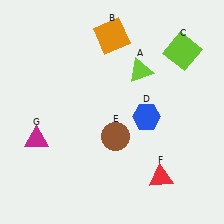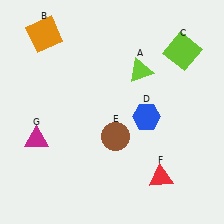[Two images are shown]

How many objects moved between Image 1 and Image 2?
1 object moved between the two images.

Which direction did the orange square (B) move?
The orange square (B) moved left.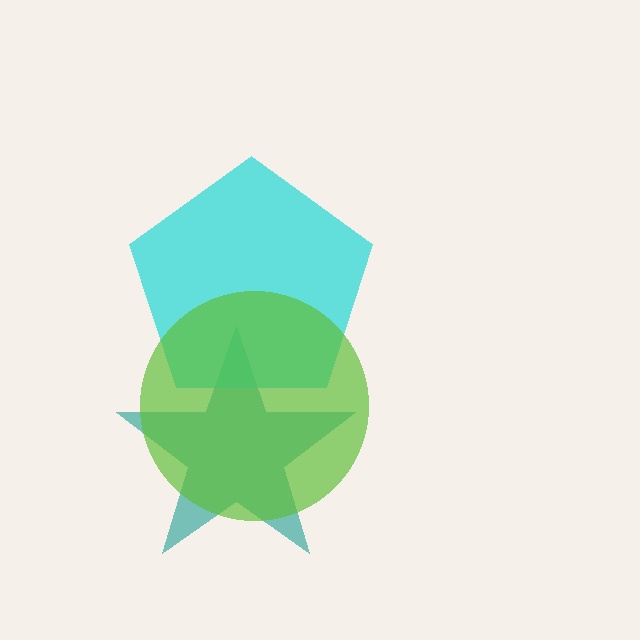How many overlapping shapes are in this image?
There are 3 overlapping shapes in the image.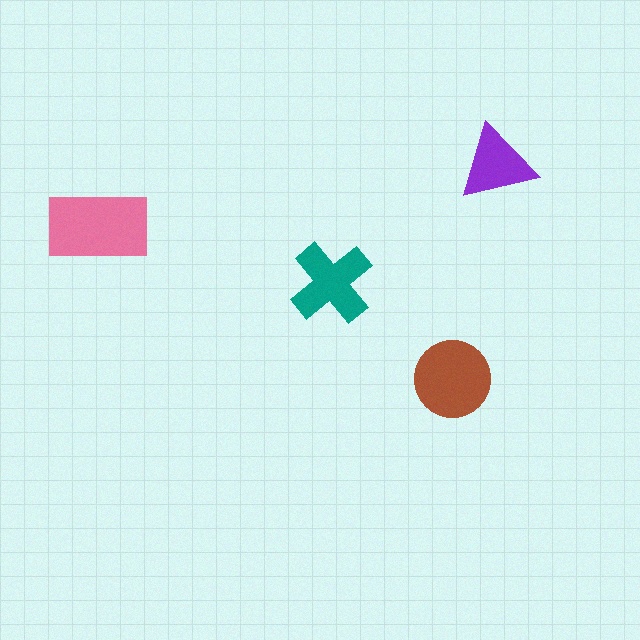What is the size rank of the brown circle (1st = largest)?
2nd.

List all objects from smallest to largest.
The purple triangle, the teal cross, the brown circle, the pink rectangle.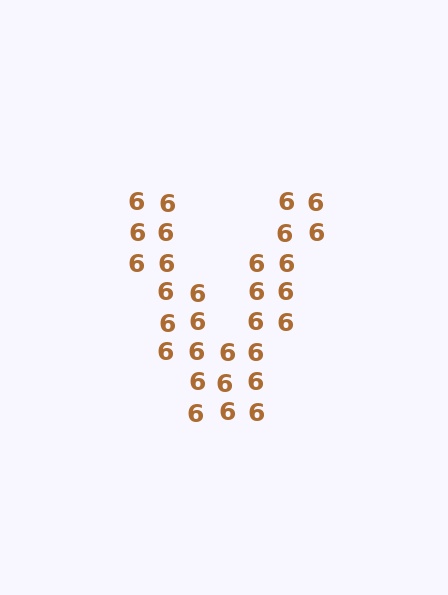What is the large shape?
The large shape is the letter V.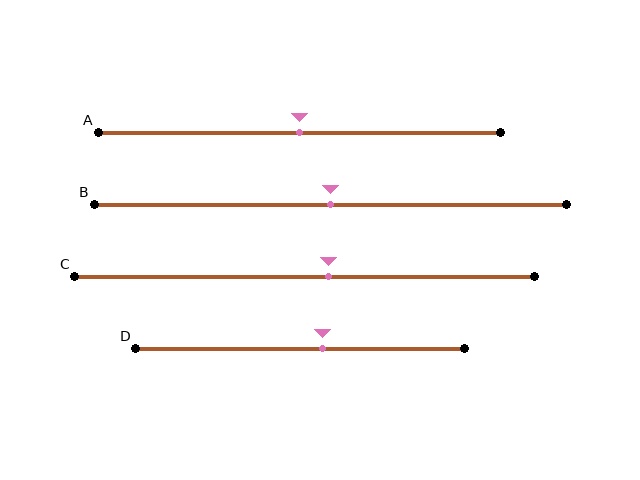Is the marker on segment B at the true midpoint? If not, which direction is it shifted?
Yes, the marker on segment B is at the true midpoint.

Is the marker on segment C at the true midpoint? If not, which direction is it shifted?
No, the marker on segment C is shifted to the right by about 5% of the segment length.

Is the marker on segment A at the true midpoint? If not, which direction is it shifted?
Yes, the marker on segment A is at the true midpoint.